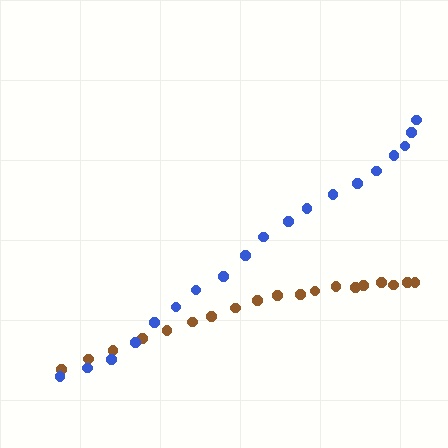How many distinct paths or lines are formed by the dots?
There are 2 distinct paths.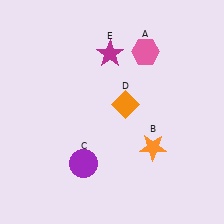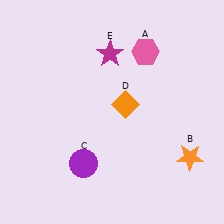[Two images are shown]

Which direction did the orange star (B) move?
The orange star (B) moved right.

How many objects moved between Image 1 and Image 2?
1 object moved between the two images.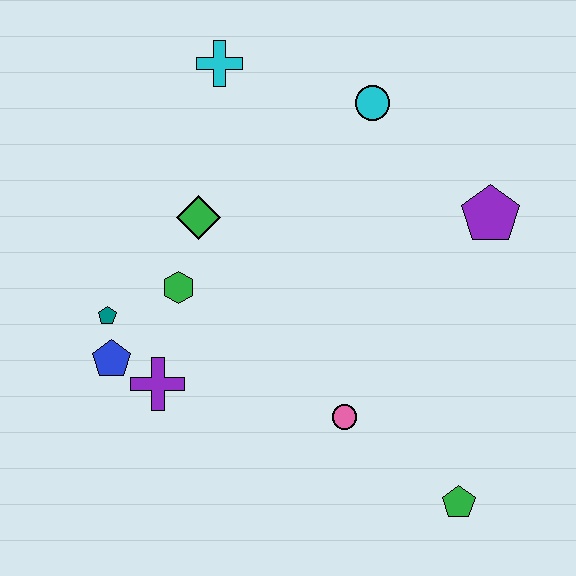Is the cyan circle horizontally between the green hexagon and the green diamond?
No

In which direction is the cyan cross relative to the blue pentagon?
The cyan cross is above the blue pentagon.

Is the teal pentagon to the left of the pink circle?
Yes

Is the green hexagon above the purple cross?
Yes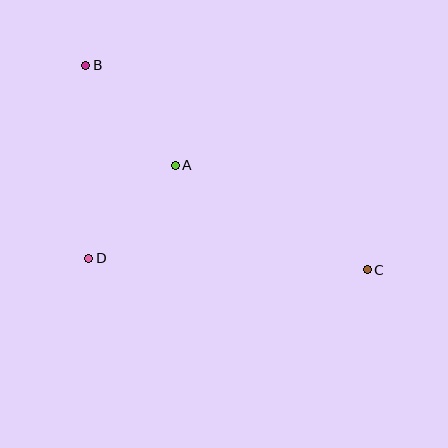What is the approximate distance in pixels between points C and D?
The distance between C and D is approximately 279 pixels.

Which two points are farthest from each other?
Points B and C are farthest from each other.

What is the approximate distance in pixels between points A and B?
The distance between A and B is approximately 134 pixels.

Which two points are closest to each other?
Points A and D are closest to each other.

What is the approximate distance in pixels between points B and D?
The distance between B and D is approximately 193 pixels.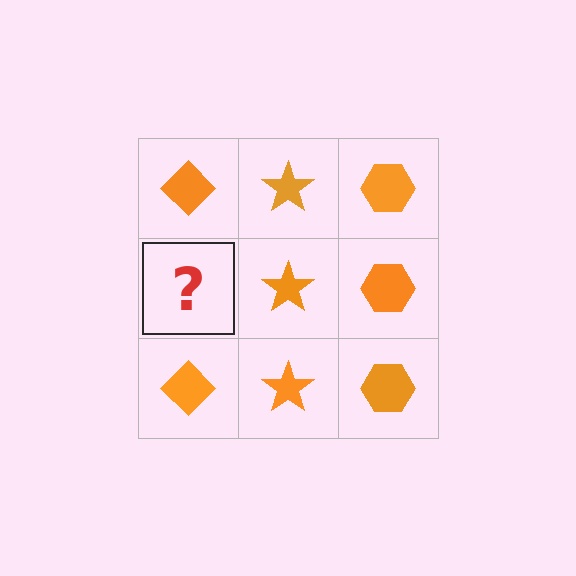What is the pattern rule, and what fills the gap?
The rule is that each column has a consistent shape. The gap should be filled with an orange diamond.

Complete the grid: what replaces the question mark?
The question mark should be replaced with an orange diamond.